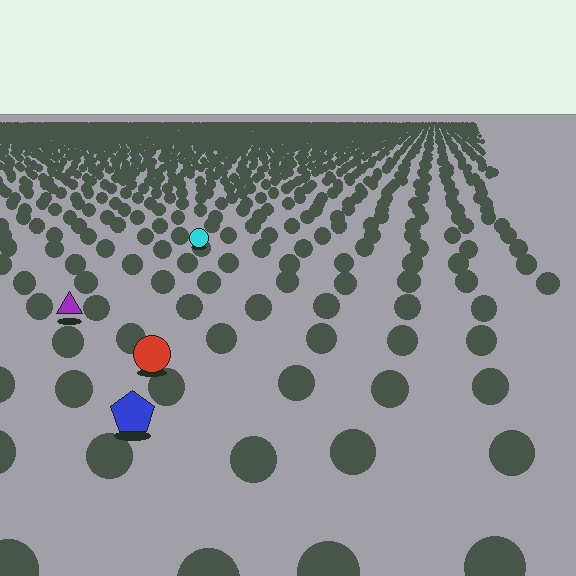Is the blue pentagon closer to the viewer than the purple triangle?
Yes. The blue pentagon is closer — you can tell from the texture gradient: the ground texture is coarser near it.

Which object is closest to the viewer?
The blue pentagon is closest. The texture marks near it are larger and more spread out.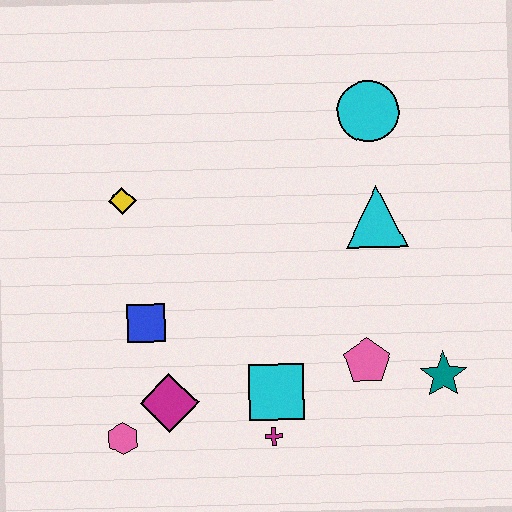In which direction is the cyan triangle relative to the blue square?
The cyan triangle is to the right of the blue square.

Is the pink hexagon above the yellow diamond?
No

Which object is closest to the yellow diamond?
The blue square is closest to the yellow diamond.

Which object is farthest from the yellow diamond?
The teal star is farthest from the yellow diamond.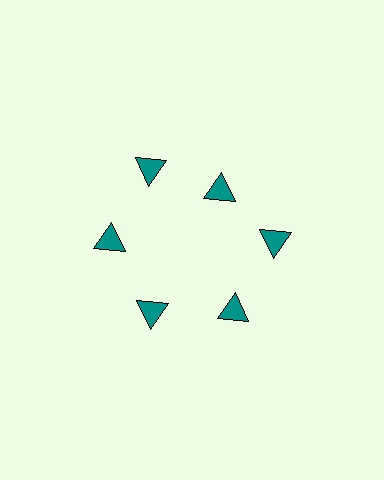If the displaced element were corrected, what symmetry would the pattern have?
It would have 6-fold rotational symmetry — the pattern would map onto itself every 60 degrees.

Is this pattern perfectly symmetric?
No. The 6 teal triangles are arranged in a ring, but one element near the 1 o'clock position is pulled inward toward the center, breaking the 6-fold rotational symmetry.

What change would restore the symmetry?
The symmetry would be restored by moving it outward, back onto the ring so that all 6 triangles sit at equal angles and equal distance from the center.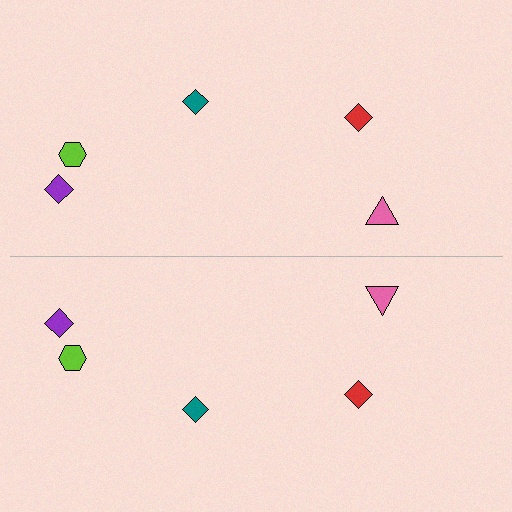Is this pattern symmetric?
Yes, this pattern has bilateral (reflection) symmetry.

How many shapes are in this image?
There are 10 shapes in this image.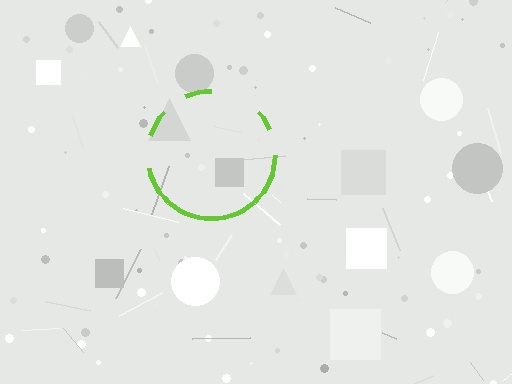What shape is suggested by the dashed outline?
The dashed outline suggests a circle.